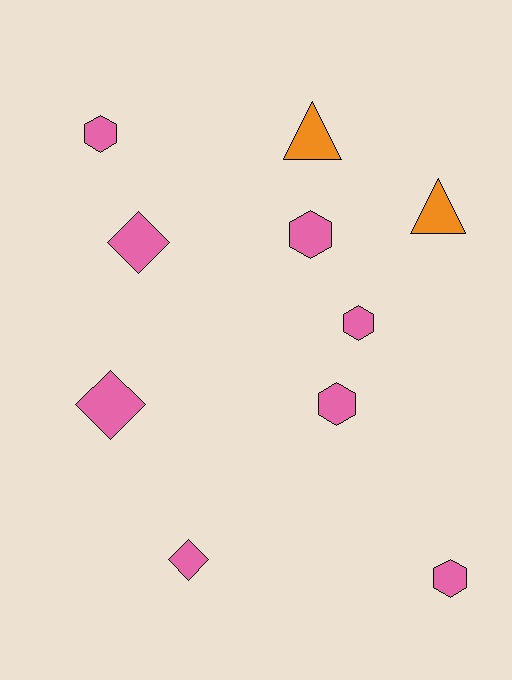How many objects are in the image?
There are 10 objects.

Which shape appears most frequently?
Hexagon, with 5 objects.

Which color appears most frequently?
Pink, with 8 objects.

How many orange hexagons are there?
There are no orange hexagons.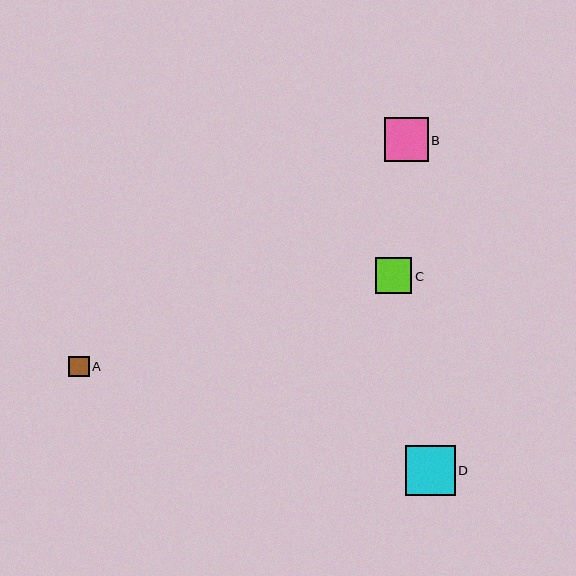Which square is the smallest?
Square A is the smallest with a size of approximately 21 pixels.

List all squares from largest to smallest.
From largest to smallest: D, B, C, A.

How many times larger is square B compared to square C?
Square B is approximately 1.2 times the size of square C.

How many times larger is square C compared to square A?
Square C is approximately 1.8 times the size of square A.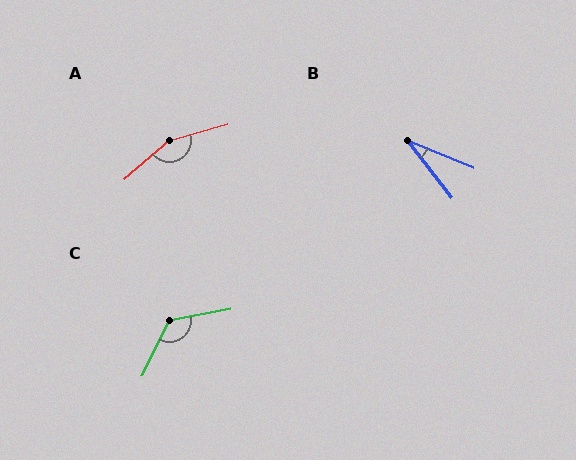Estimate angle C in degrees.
Approximately 127 degrees.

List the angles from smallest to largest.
B (30°), C (127°), A (155°).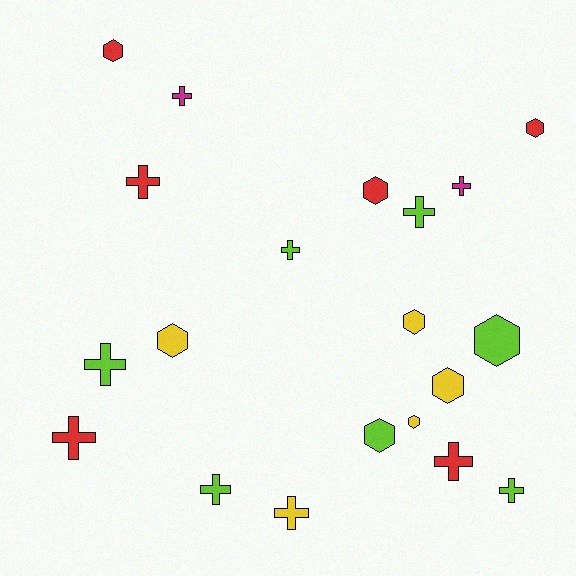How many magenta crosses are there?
There are 2 magenta crosses.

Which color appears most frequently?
Lime, with 7 objects.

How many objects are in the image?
There are 20 objects.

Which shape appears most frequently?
Cross, with 11 objects.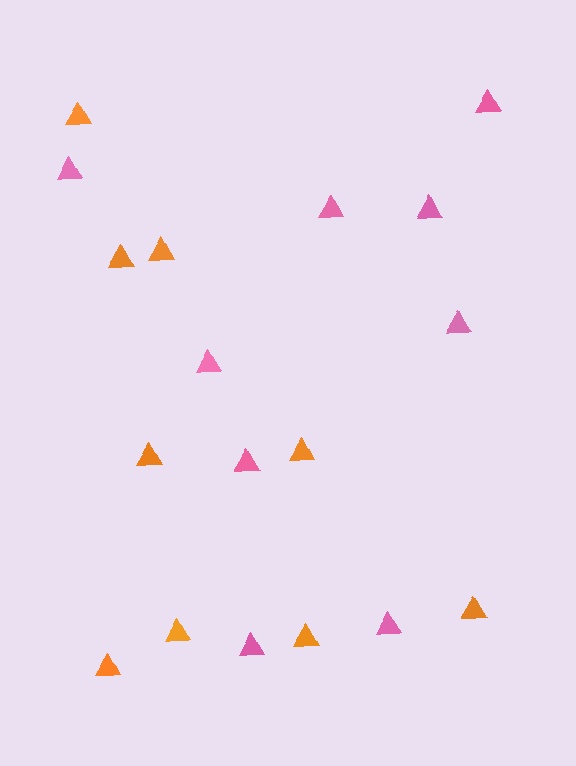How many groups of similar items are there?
There are 2 groups: one group of pink triangles (9) and one group of orange triangles (9).